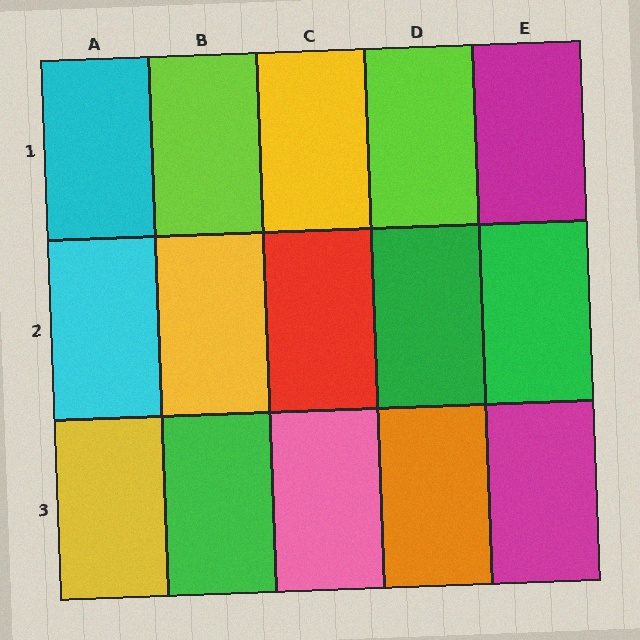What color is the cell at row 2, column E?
Green.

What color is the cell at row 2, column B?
Yellow.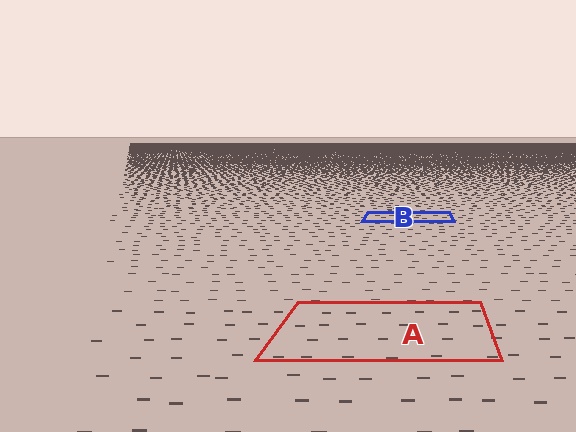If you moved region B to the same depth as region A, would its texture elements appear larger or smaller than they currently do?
They would appear larger. At a closer depth, the same texture elements are projected at a bigger on-screen size.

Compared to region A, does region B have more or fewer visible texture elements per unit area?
Region B has more texture elements per unit area — they are packed more densely because it is farther away.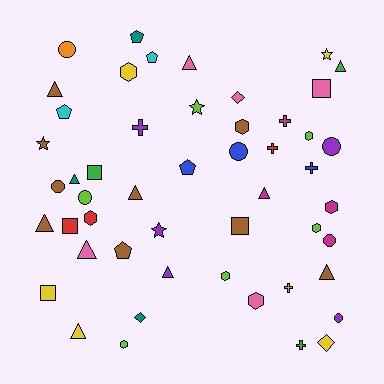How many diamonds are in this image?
There are 3 diamonds.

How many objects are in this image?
There are 50 objects.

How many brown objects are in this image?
There are 9 brown objects.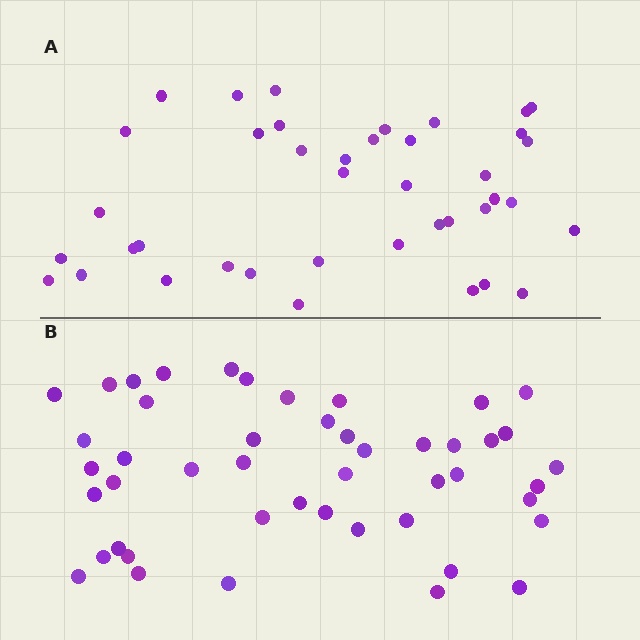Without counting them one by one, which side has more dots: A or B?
Region B (the bottom region) has more dots.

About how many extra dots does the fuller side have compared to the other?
Region B has roughly 8 or so more dots than region A.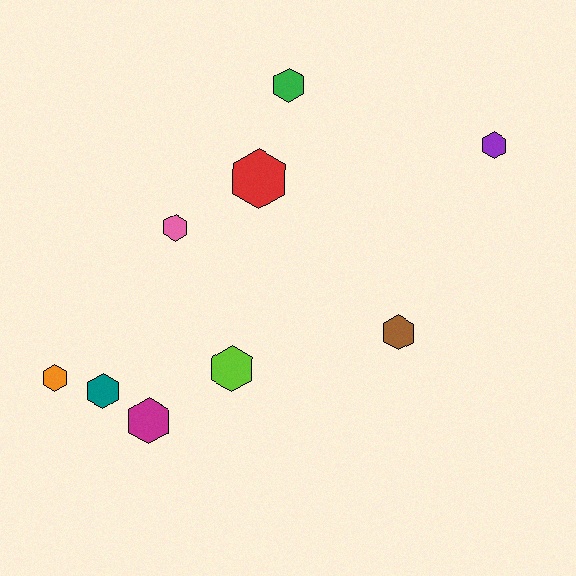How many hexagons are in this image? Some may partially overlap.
There are 9 hexagons.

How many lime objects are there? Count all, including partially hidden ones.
There is 1 lime object.